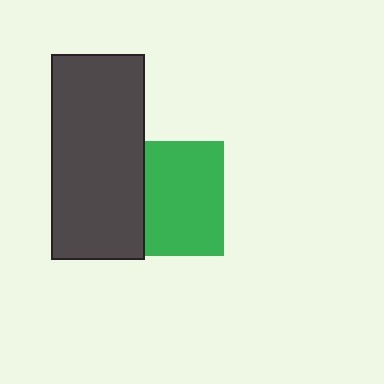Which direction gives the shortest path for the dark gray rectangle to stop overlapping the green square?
Moving left gives the shortest separation.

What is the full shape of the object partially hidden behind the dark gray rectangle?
The partially hidden object is a green square.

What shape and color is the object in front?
The object in front is a dark gray rectangle.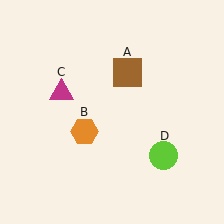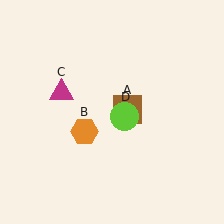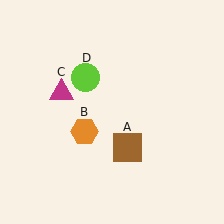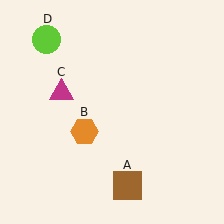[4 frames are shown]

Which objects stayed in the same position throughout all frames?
Orange hexagon (object B) and magenta triangle (object C) remained stationary.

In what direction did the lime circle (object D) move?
The lime circle (object D) moved up and to the left.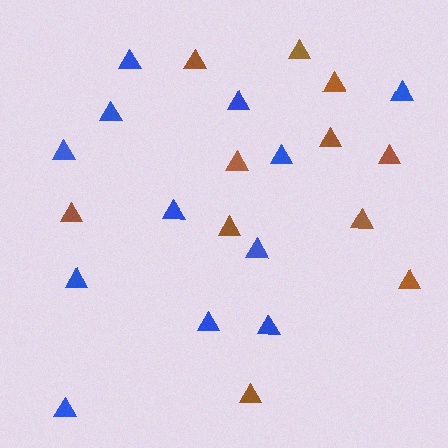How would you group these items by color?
There are 2 groups: one group of blue triangles (12) and one group of brown triangles (11).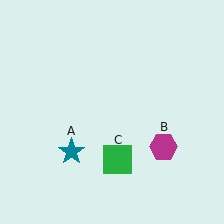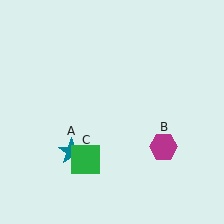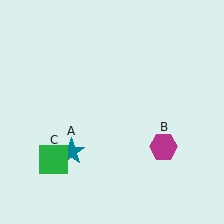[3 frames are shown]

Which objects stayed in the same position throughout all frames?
Teal star (object A) and magenta hexagon (object B) remained stationary.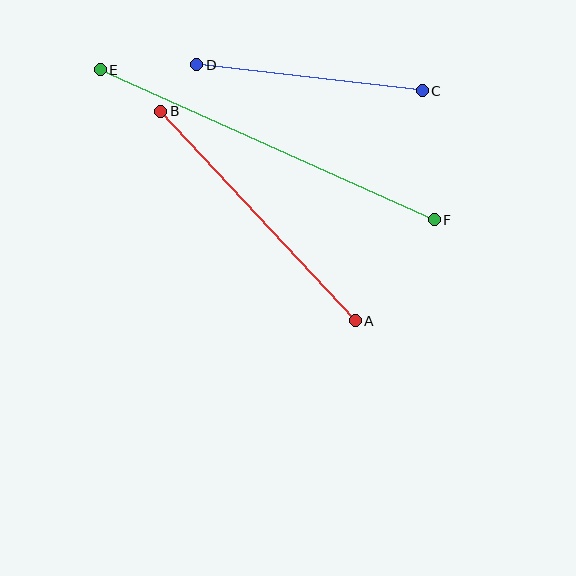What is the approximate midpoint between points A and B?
The midpoint is at approximately (258, 216) pixels.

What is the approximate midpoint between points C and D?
The midpoint is at approximately (310, 78) pixels.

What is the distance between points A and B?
The distance is approximately 286 pixels.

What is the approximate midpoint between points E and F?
The midpoint is at approximately (267, 145) pixels.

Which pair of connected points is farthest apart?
Points E and F are farthest apart.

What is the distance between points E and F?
The distance is approximately 366 pixels.